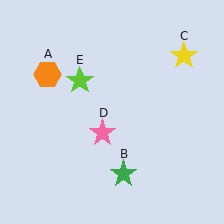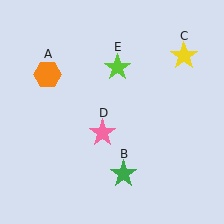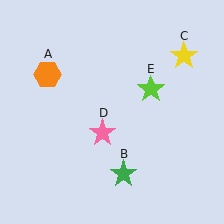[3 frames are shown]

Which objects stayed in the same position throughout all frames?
Orange hexagon (object A) and green star (object B) and yellow star (object C) and pink star (object D) remained stationary.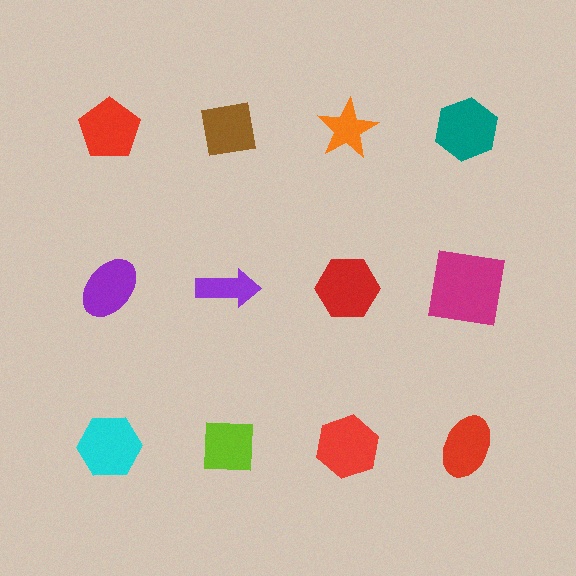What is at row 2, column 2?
A purple arrow.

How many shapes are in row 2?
4 shapes.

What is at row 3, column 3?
A red hexagon.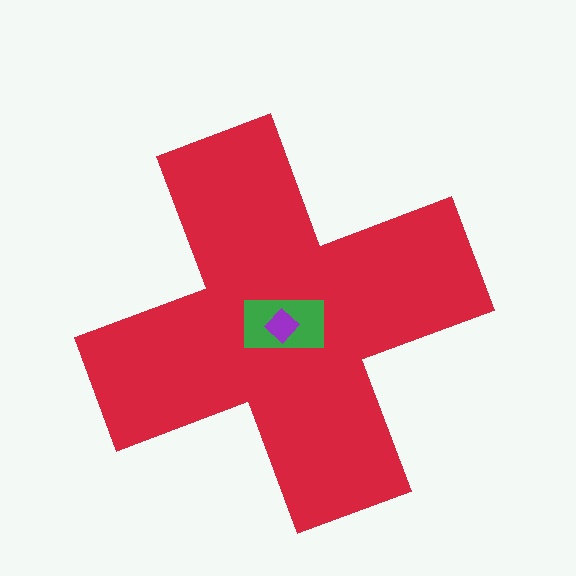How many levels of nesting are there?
3.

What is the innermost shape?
The purple diamond.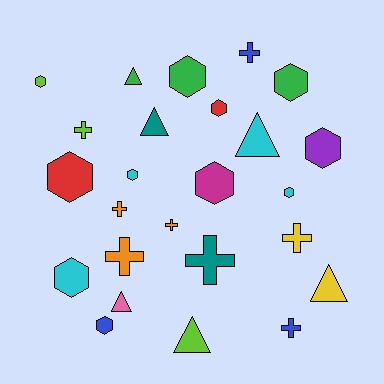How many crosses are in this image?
There are 8 crosses.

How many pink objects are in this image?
There is 1 pink object.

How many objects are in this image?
There are 25 objects.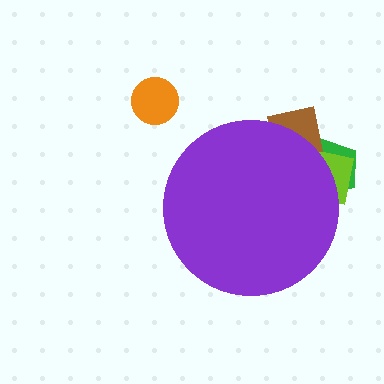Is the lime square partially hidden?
Yes, the lime square is partially hidden behind the purple circle.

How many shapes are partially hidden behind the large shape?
3 shapes are partially hidden.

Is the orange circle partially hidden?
No, the orange circle is fully visible.